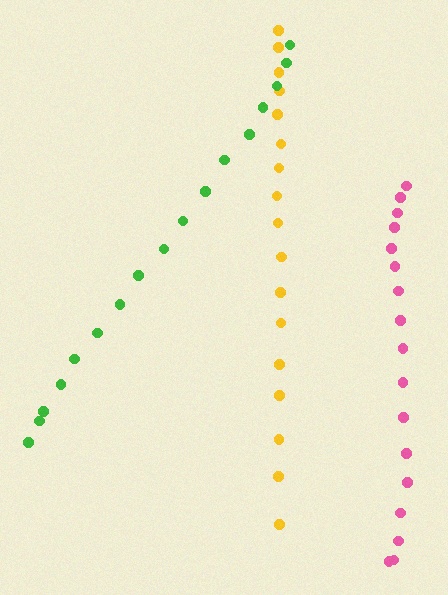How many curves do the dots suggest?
There are 3 distinct paths.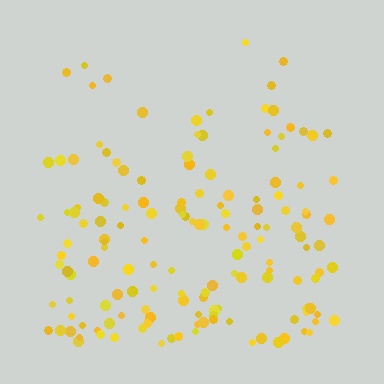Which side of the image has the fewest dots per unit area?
The top.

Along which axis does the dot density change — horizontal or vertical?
Vertical.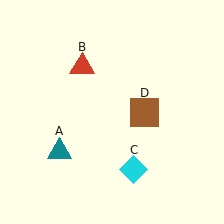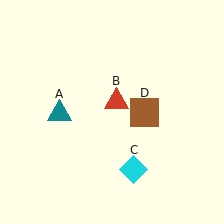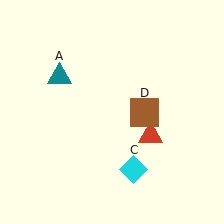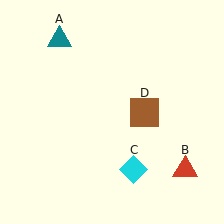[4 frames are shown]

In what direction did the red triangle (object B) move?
The red triangle (object B) moved down and to the right.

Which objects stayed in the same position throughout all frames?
Cyan diamond (object C) and brown square (object D) remained stationary.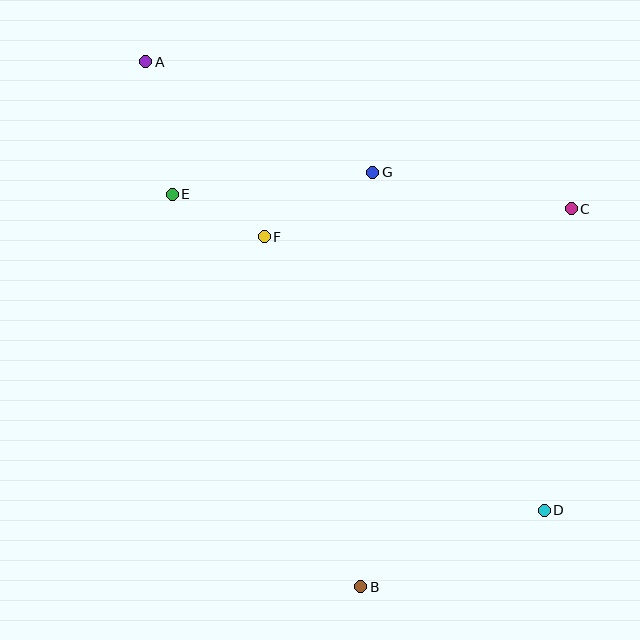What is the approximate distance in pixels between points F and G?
The distance between F and G is approximately 126 pixels.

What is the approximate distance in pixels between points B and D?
The distance between B and D is approximately 199 pixels.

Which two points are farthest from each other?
Points A and D are farthest from each other.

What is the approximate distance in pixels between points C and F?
The distance between C and F is approximately 308 pixels.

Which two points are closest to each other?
Points E and F are closest to each other.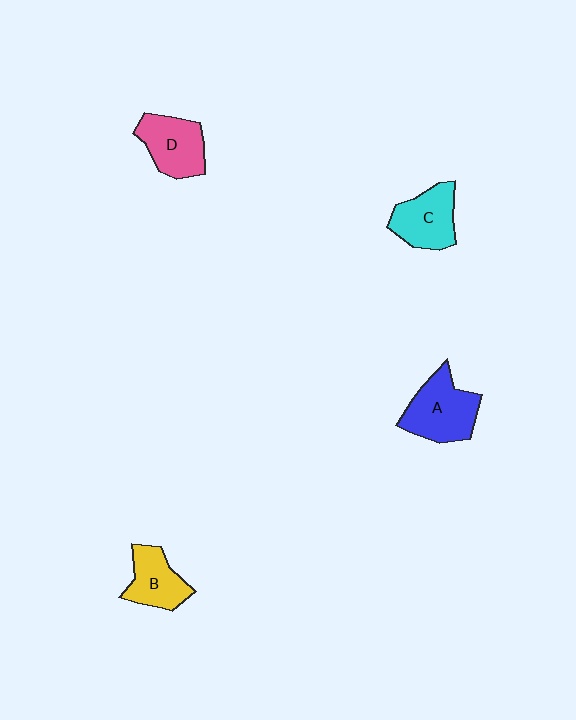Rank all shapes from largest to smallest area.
From largest to smallest: A (blue), D (pink), C (cyan), B (yellow).